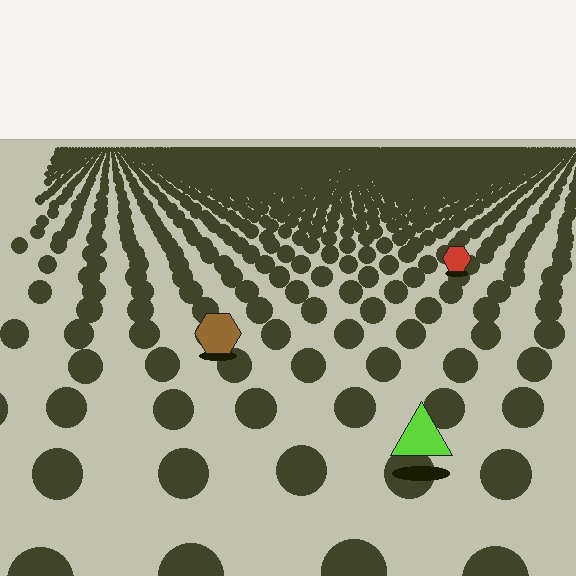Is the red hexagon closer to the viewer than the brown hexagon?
No. The brown hexagon is closer — you can tell from the texture gradient: the ground texture is coarser near it.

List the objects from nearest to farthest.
From nearest to farthest: the lime triangle, the brown hexagon, the red hexagon.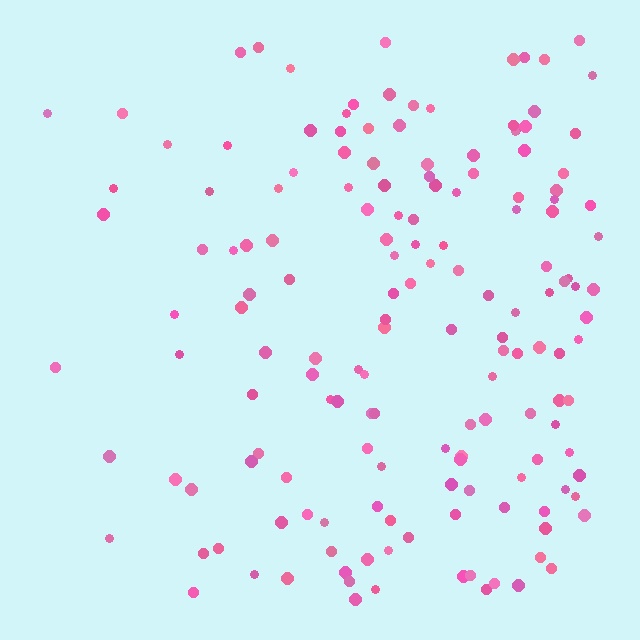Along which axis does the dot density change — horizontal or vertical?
Horizontal.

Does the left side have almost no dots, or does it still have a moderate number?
Still a moderate number, just noticeably fewer than the right.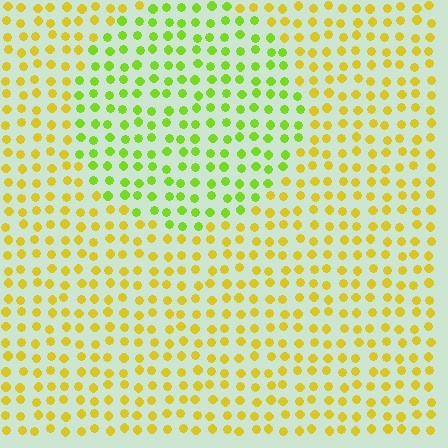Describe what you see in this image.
The image is filled with small yellow elements in a uniform arrangement. A circle-shaped region is visible where the elements are tinted to a slightly different hue, forming a subtle color boundary.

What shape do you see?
I see a circle.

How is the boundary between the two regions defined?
The boundary is defined purely by a slight shift in hue (about 39 degrees). Spacing, size, and orientation are identical on both sides.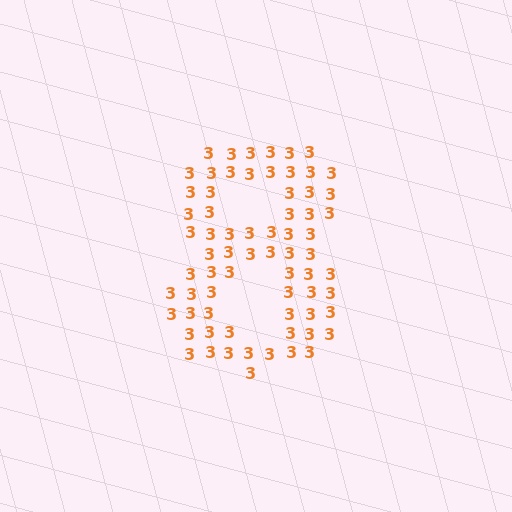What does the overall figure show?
The overall figure shows the digit 8.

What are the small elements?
The small elements are digit 3's.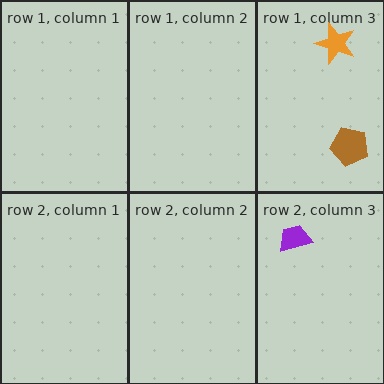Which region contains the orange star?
The row 1, column 3 region.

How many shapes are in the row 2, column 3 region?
1.